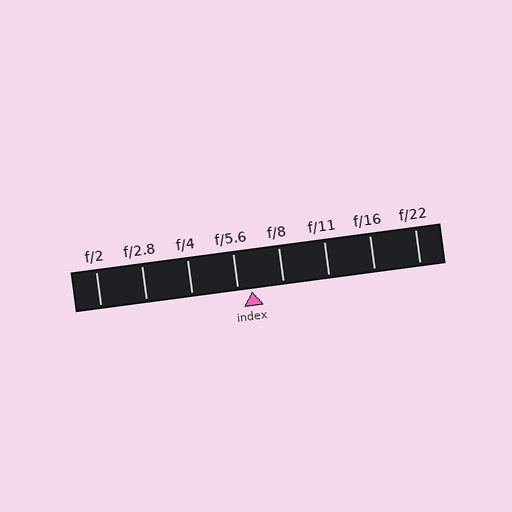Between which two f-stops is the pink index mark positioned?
The index mark is between f/5.6 and f/8.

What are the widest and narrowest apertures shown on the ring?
The widest aperture shown is f/2 and the narrowest is f/22.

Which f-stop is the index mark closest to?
The index mark is closest to f/5.6.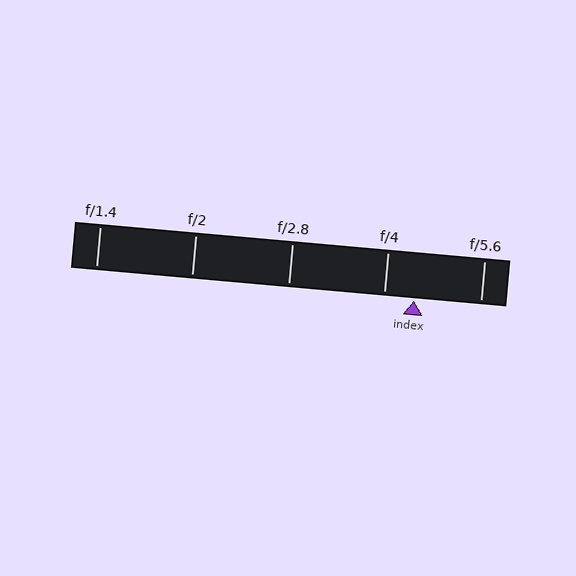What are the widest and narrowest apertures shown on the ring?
The widest aperture shown is f/1.4 and the narrowest is f/5.6.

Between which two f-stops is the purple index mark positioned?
The index mark is between f/4 and f/5.6.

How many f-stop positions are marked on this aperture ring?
There are 5 f-stop positions marked.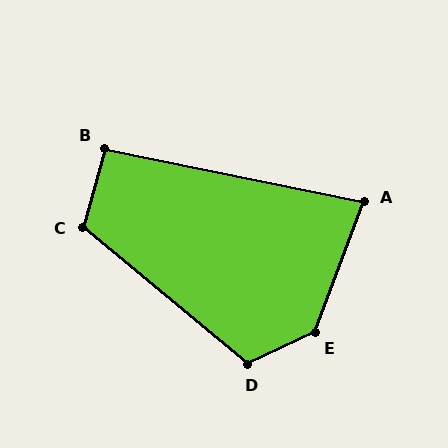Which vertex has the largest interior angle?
E, at approximately 135 degrees.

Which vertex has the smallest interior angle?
A, at approximately 81 degrees.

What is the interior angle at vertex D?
Approximately 116 degrees (obtuse).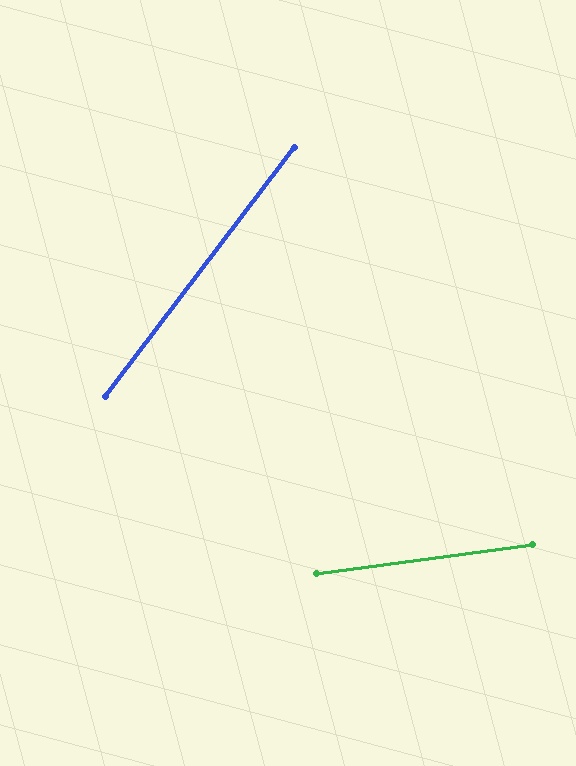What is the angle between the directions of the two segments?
Approximately 45 degrees.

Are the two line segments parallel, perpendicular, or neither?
Neither parallel nor perpendicular — they differ by about 45°.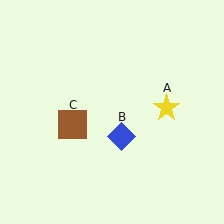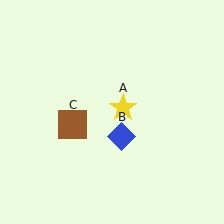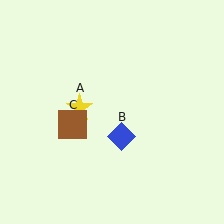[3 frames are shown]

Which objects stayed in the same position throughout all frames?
Blue diamond (object B) and brown square (object C) remained stationary.